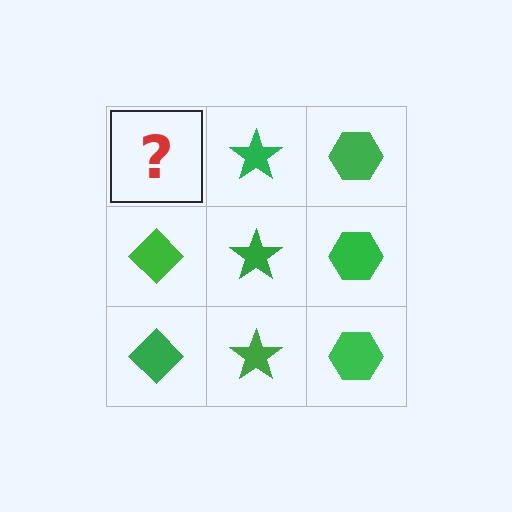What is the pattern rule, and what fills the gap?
The rule is that each column has a consistent shape. The gap should be filled with a green diamond.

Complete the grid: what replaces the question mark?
The question mark should be replaced with a green diamond.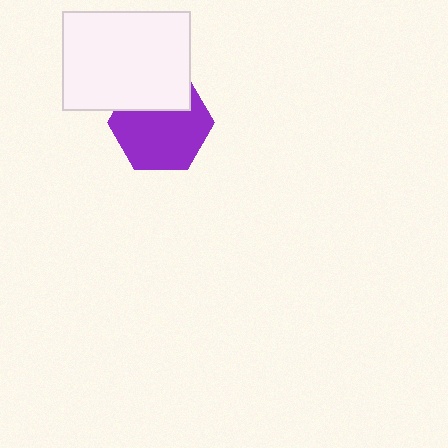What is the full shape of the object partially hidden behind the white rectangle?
The partially hidden object is a purple hexagon.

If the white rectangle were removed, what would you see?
You would see the complete purple hexagon.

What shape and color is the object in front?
The object in front is a white rectangle.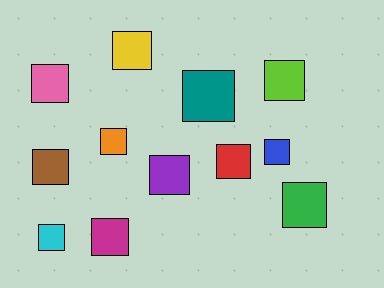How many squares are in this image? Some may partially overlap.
There are 12 squares.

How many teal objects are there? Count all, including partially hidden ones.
There is 1 teal object.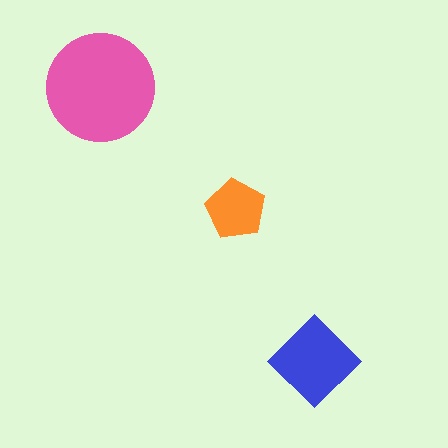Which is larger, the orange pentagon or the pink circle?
The pink circle.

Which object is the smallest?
The orange pentagon.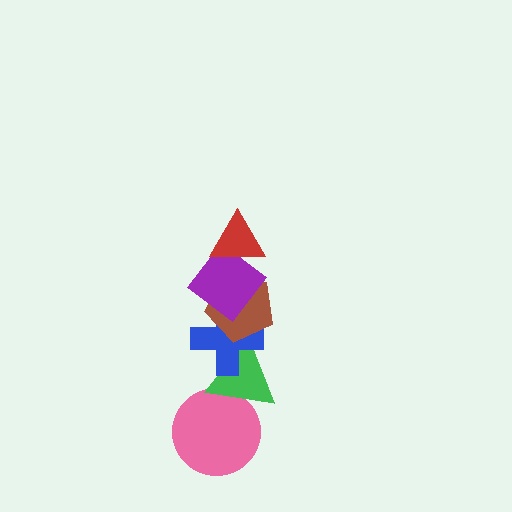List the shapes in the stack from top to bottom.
From top to bottom: the red triangle, the purple diamond, the brown pentagon, the blue cross, the green triangle, the pink circle.